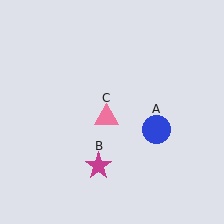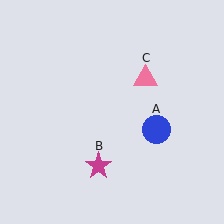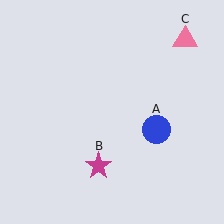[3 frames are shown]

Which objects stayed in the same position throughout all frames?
Blue circle (object A) and magenta star (object B) remained stationary.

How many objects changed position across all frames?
1 object changed position: pink triangle (object C).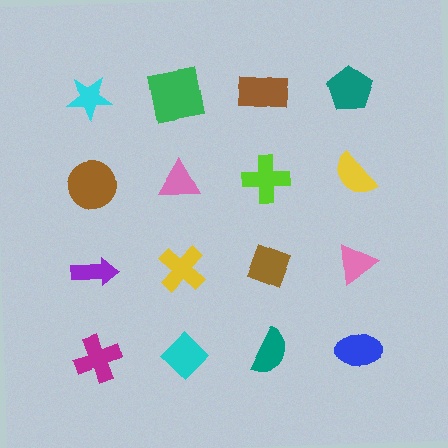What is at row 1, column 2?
A green square.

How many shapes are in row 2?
4 shapes.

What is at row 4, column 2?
A cyan diamond.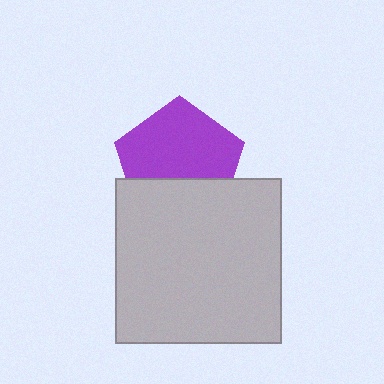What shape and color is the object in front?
The object in front is a light gray square.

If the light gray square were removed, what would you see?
You would see the complete purple pentagon.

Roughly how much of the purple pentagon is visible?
About half of it is visible (roughly 65%).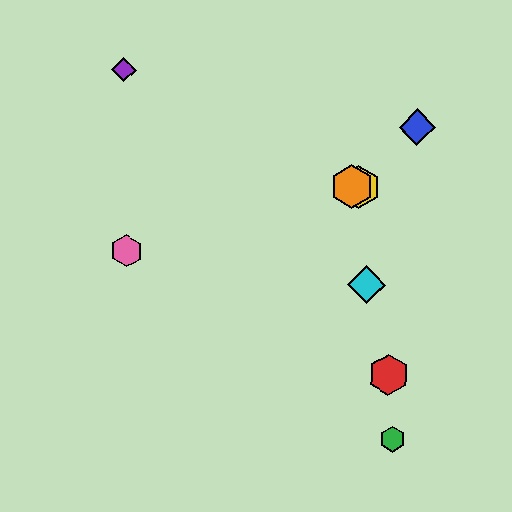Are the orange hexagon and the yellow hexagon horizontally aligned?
Yes, both are at y≈187.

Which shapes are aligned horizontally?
The yellow hexagon, the orange hexagon are aligned horizontally.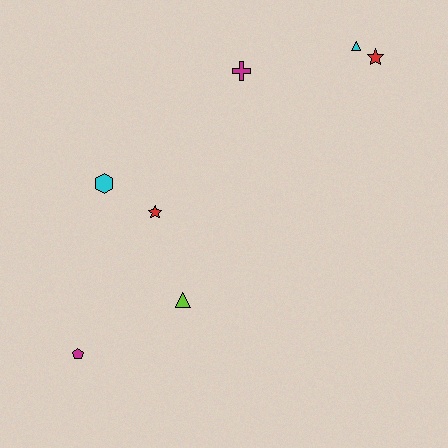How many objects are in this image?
There are 7 objects.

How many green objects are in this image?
There are no green objects.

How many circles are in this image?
There are no circles.